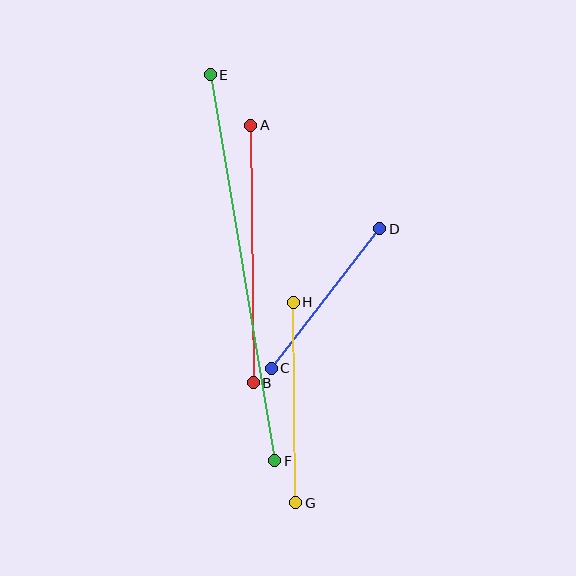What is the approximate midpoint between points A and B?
The midpoint is at approximately (252, 254) pixels.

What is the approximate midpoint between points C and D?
The midpoint is at approximately (326, 299) pixels.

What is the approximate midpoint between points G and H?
The midpoint is at approximately (295, 402) pixels.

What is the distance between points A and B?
The distance is approximately 258 pixels.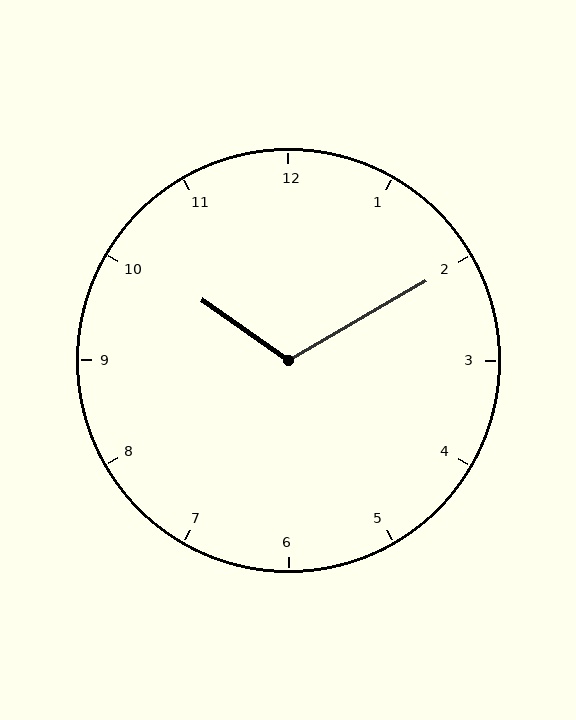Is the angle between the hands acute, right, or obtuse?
It is obtuse.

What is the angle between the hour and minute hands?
Approximately 115 degrees.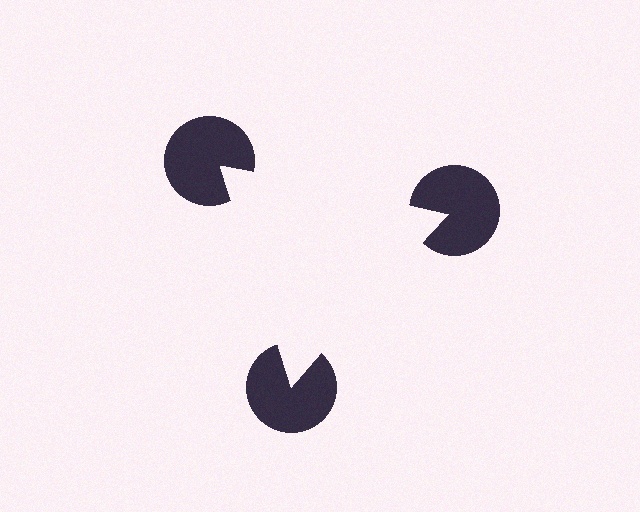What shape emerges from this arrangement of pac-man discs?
An illusory triangle — its edges are inferred from the aligned wedge cuts in the pac-man discs, not physically drawn.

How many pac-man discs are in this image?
There are 3 — one at each vertex of the illusory triangle.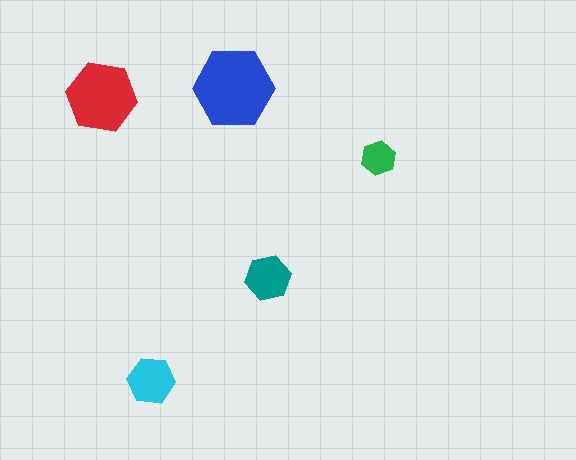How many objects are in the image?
There are 5 objects in the image.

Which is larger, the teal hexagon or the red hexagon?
The red one.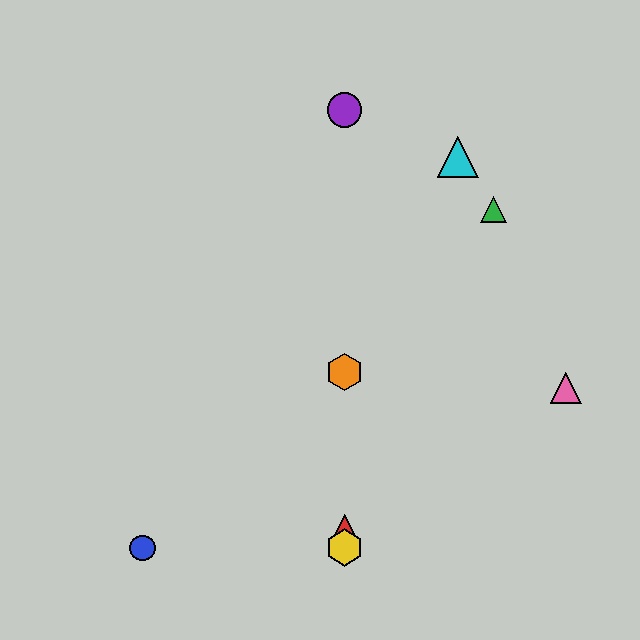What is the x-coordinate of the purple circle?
The purple circle is at x≈345.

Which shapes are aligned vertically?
The red triangle, the yellow hexagon, the purple circle, the orange hexagon are aligned vertically.